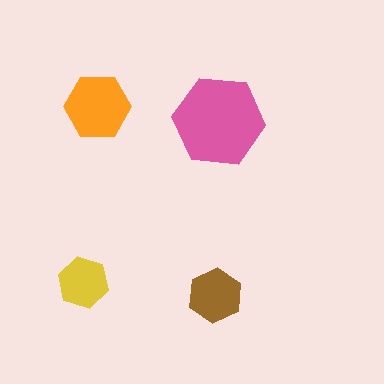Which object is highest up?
The orange hexagon is topmost.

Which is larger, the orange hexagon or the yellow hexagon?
The orange one.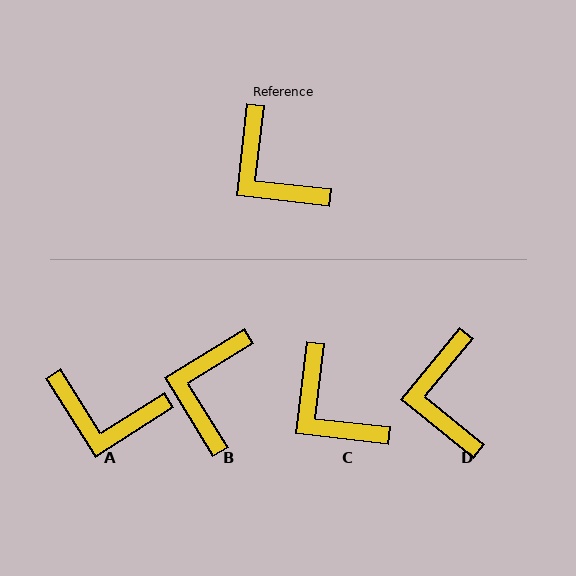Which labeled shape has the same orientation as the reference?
C.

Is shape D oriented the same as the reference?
No, it is off by about 33 degrees.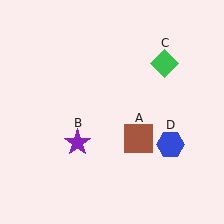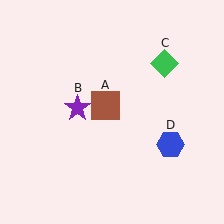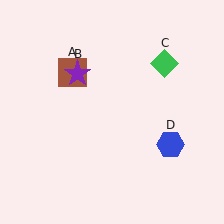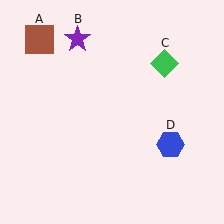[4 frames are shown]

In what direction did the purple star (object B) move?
The purple star (object B) moved up.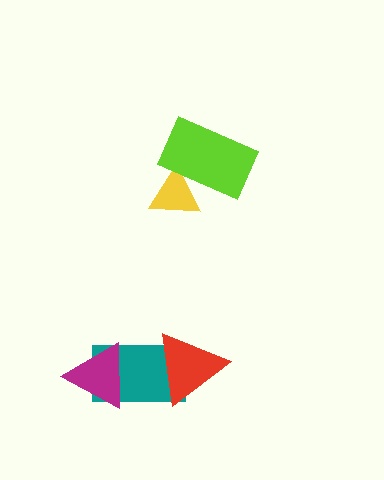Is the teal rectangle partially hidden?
Yes, it is partially covered by another shape.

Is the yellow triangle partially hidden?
Yes, it is partially covered by another shape.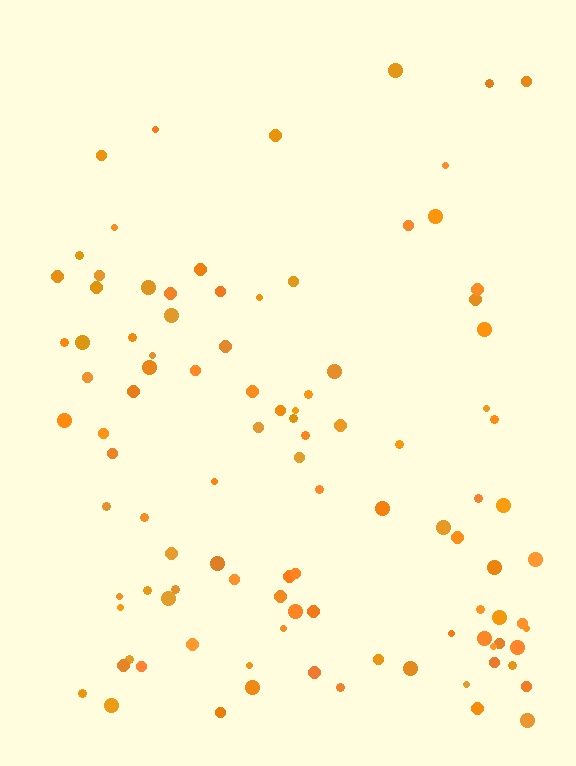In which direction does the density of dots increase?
From top to bottom, with the bottom side densest.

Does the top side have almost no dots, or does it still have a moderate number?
Still a moderate number, just noticeably fewer than the bottom.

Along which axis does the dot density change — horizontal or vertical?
Vertical.